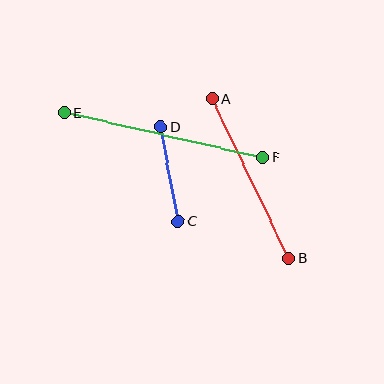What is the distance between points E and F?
The distance is approximately 203 pixels.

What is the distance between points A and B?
The distance is approximately 177 pixels.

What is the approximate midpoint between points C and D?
The midpoint is at approximately (170, 174) pixels.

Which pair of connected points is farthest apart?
Points E and F are farthest apart.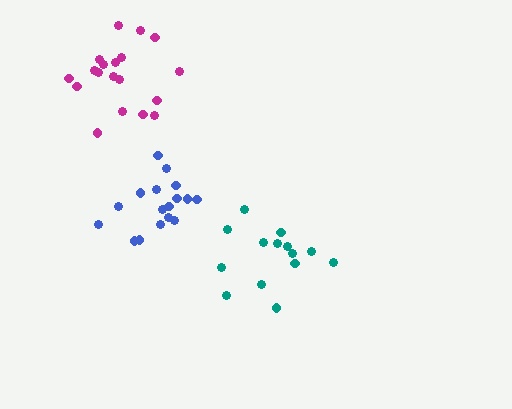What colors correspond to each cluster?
The clusters are colored: blue, teal, magenta.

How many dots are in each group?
Group 1: 17 dots, Group 2: 14 dots, Group 3: 19 dots (50 total).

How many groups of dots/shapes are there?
There are 3 groups.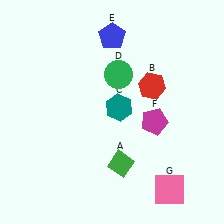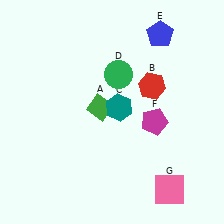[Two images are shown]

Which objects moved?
The objects that moved are: the green diamond (A), the blue pentagon (E).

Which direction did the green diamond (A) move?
The green diamond (A) moved up.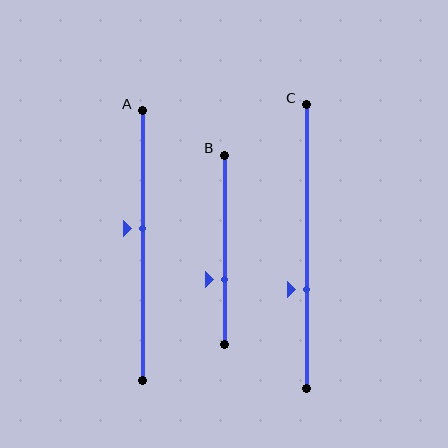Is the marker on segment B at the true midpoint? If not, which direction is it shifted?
No, the marker on segment B is shifted downward by about 15% of the segment length.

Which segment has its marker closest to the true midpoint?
Segment A has its marker closest to the true midpoint.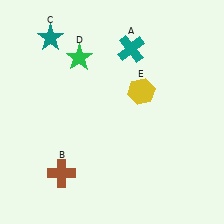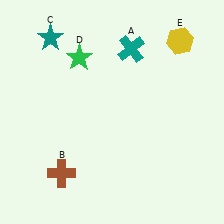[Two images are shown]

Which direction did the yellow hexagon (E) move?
The yellow hexagon (E) moved up.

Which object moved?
The yellow hexagon (E) moved up.